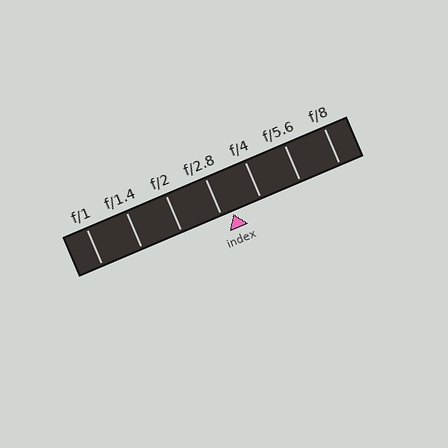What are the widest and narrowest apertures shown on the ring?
The widest aperture shown is f/1 and the narrowest is f/8.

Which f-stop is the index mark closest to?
The index mark is closest to f/2.8.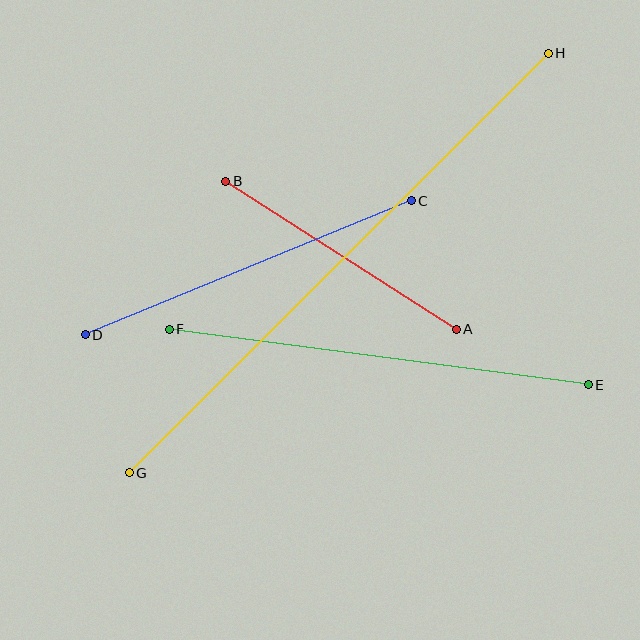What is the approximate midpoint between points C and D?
The midpoint is at approximately (248, 268) pixels.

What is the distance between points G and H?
The distance is approximately 593 pixels.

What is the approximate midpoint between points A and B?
The midpoint is at approximately (341, 255) pixels.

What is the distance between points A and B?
The distance is approximately 274 pixels.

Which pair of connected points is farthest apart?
Points G and H are farthest apart.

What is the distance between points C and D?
The distance is approximately 353 pixels.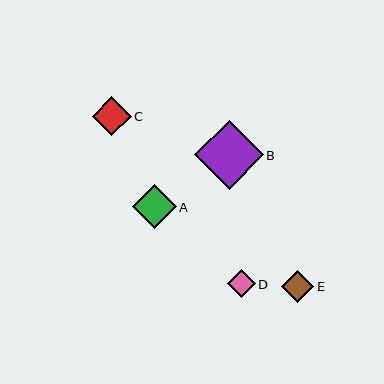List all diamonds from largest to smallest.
From largest to smallest: B, A, C, E, D.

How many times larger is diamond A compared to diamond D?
Diamond A is approximately 1.6 times the size of diamond D.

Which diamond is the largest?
Diamond B is the largest with a size of approximately 69 pixels.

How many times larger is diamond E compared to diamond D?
Diamond E is approximately 1.2 times the size of diamond D.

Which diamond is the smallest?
Diamond D is the smallest with a size of approximately 27 pixels.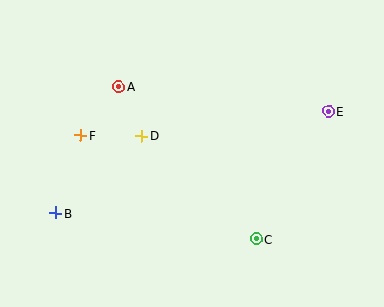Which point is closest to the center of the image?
Point D at (142, 136) is closest to the center.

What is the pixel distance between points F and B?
The distance between F and B is 82 pixels.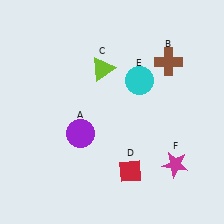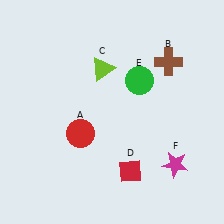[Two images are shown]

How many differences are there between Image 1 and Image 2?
There are 2 differences between the two images.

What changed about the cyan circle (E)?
In Image 1, E is cyan. In Image 2, it changed to green.